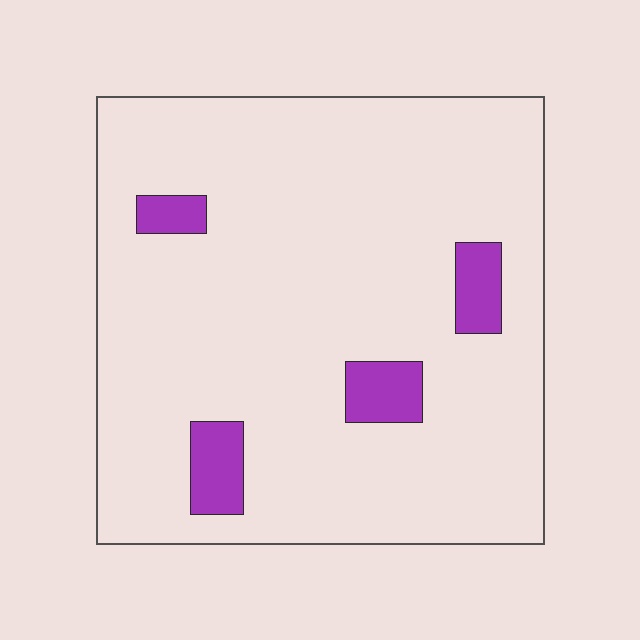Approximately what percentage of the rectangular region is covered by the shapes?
Approximately 10%.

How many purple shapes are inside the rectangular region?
4.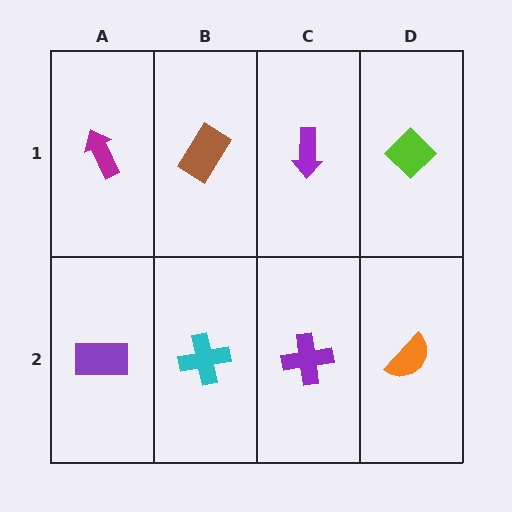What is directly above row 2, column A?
A magenta arrow.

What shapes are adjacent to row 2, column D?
A lime diamond (row 1, column D), a purple cross (row 2, column C).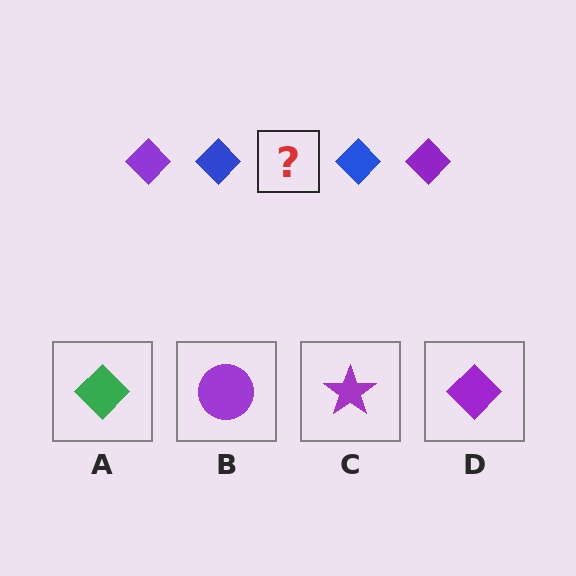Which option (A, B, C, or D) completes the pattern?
D.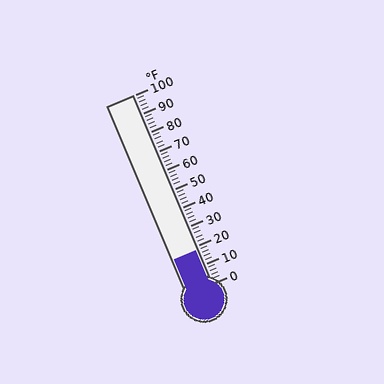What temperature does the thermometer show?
The thermometer shows approximately 18°F.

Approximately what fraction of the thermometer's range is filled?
The thermometer is filled to approximately 20% of its range.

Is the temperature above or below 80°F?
The temperature is below 80°F.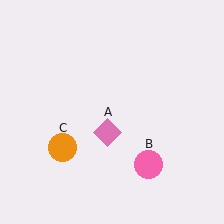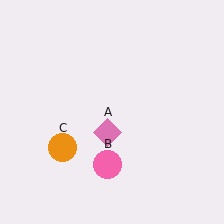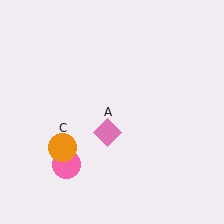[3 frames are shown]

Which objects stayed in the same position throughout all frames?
Pink diamond (object A) and orange circle (object C) remained stationary.